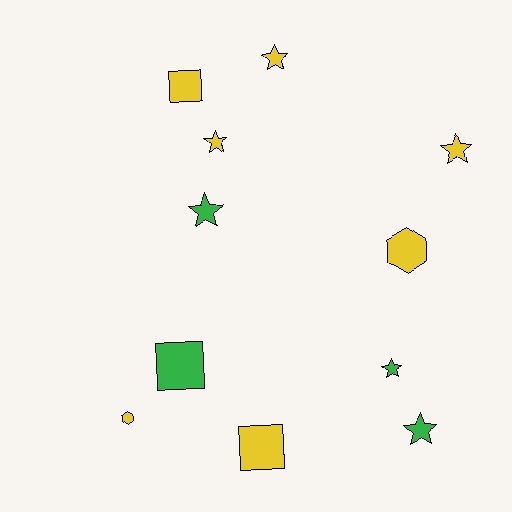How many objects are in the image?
There are 11 objects.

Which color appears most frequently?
Yellow, with 7 objects.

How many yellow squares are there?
There are 2 yellow squares.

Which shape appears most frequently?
Star, with 6 objects.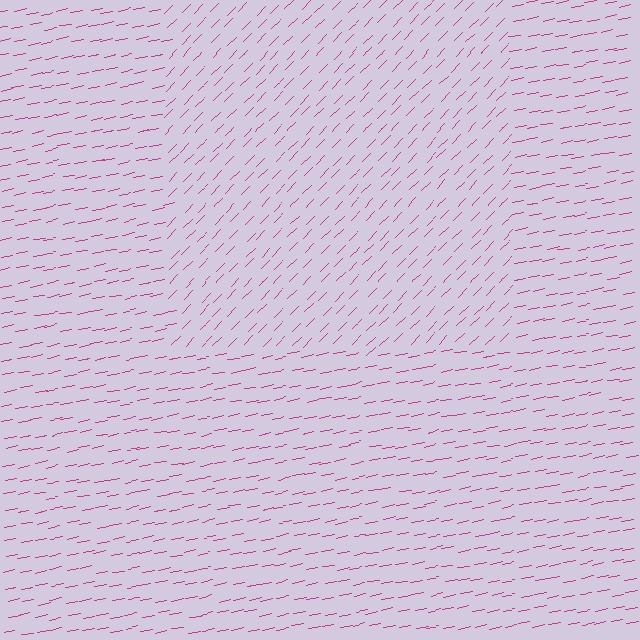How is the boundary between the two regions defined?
The boundary is defined purely by a change in line orientation (approximately 34 degrees difference). All lines are the same color and thickness.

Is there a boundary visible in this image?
Yes, there is a texture boundary formed by a change in line orientation.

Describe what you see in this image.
The image is filled with small magenta line segments. A rectangle region in the image has lines oriented differently from the surrounding lines, creating a visible texture boundary.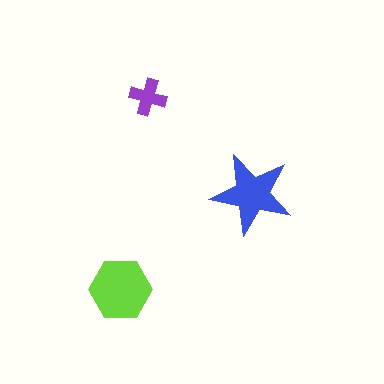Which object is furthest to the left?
The lime hexagon is leftmost.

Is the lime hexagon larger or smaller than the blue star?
Larger.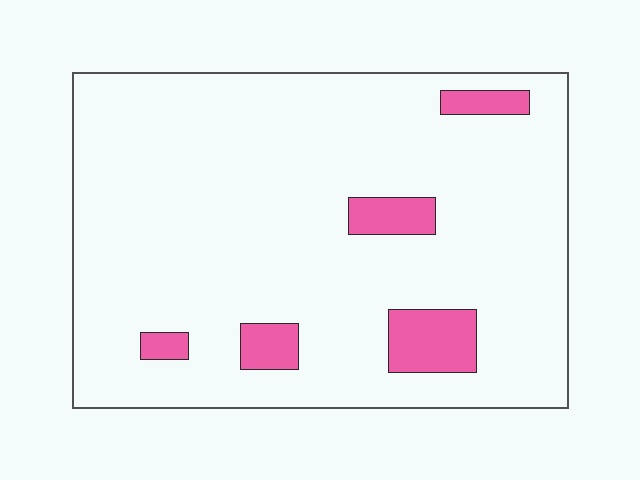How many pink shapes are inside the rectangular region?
5.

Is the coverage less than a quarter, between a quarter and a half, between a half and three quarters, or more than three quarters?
Less than a quarter.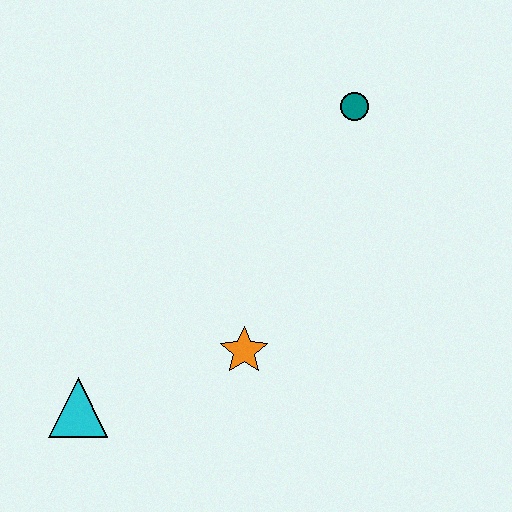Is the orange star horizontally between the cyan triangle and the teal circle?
Yes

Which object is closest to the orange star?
The cyan triangle is closest to the orange star.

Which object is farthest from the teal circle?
The cyan triangle is farthest from the teal circle.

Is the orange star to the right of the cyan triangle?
Yes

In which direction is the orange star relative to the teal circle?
The orange star is below the teal circle.